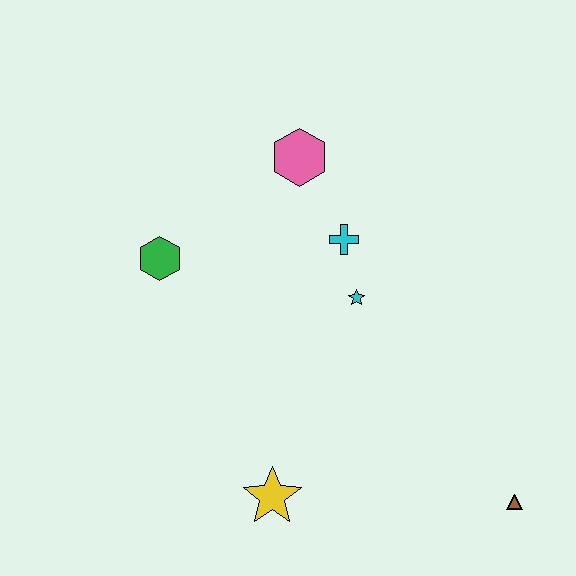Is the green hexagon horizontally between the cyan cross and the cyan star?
No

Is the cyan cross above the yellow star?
Yes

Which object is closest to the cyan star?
The cyan cross is closest to the cyan star.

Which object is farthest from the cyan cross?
The brown triangle is farthest from the cyan cross.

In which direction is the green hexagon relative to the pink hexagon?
The green hexagon is to the left of the pink hexagon.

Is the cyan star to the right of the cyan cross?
Yes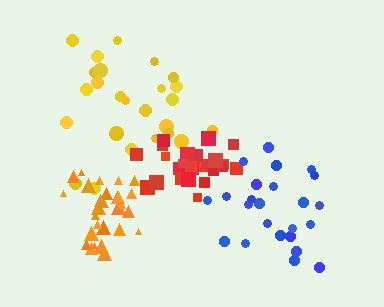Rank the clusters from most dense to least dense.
red, orange, blue, yellow.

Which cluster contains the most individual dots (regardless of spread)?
Red (30).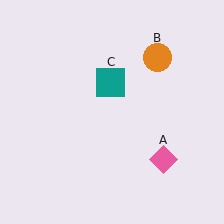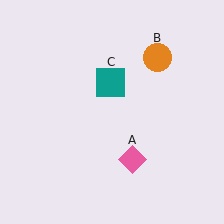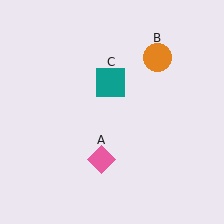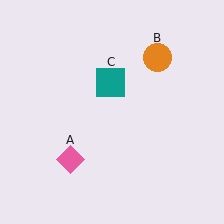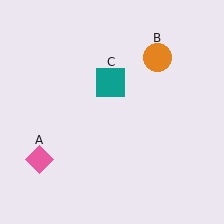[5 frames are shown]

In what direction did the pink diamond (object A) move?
The pink diamond (object A) moved left.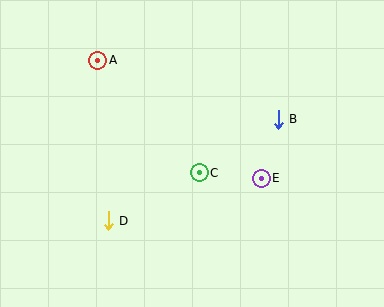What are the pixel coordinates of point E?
Point E is at (261, 178).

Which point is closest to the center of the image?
Point C at (199, 173) is closest to the center.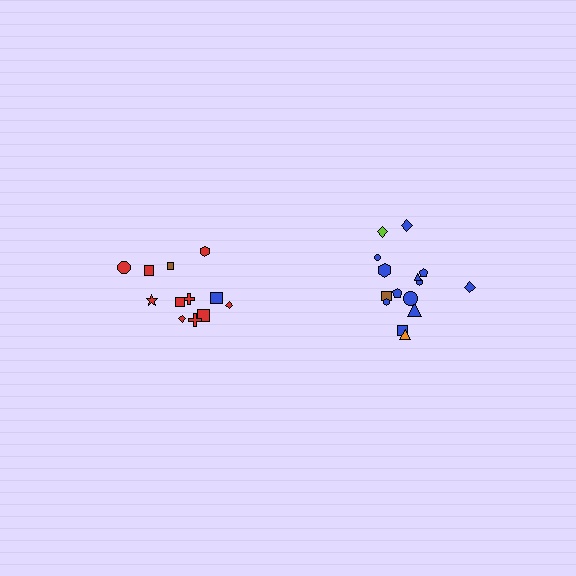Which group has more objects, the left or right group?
The right group.